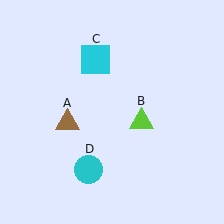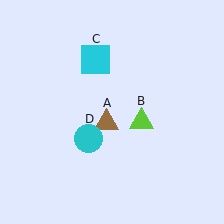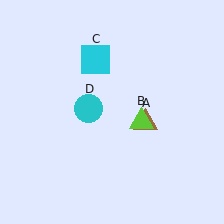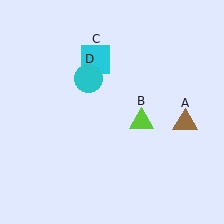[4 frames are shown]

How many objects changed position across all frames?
2 objects changed position: brown triangle (object A), cyan circle (object D).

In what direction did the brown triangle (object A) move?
The brown triangle (object A) moved right.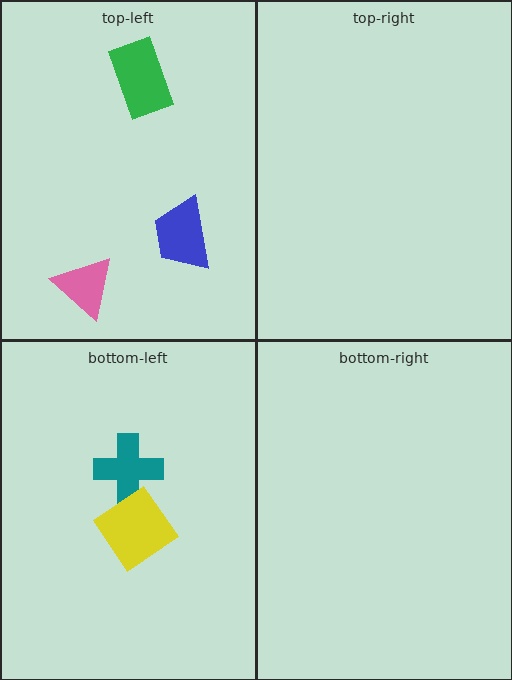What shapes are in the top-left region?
The blue trapezoid, the pink triangle, the green rectangle.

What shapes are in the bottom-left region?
The teal cross, the yellow diamond.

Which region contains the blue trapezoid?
The top-left region.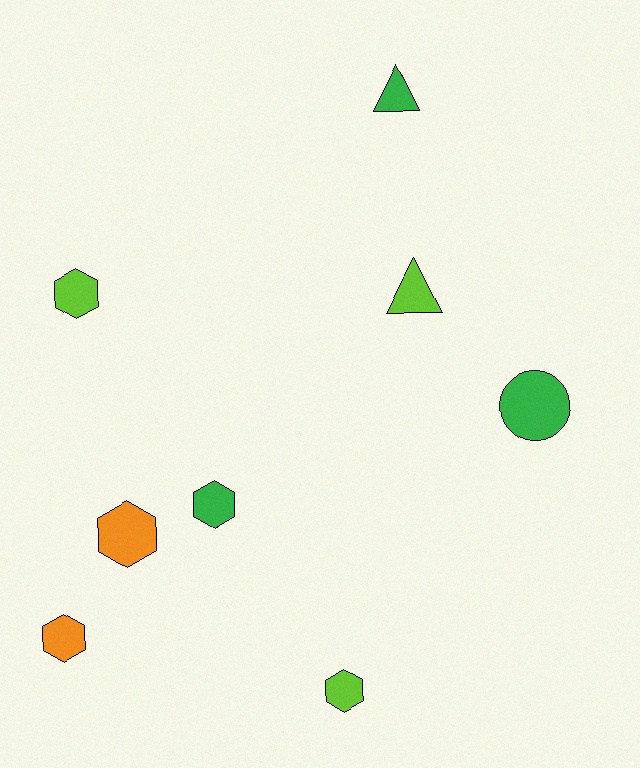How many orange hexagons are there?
There are 2 orange hexagons.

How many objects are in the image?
There are 8 objects.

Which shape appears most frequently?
Hexagon, with 5 objects.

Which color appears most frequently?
Green, with 3 objects.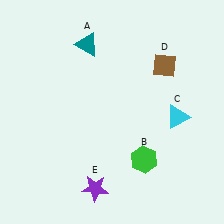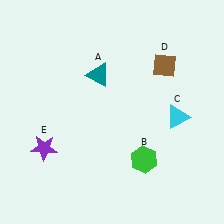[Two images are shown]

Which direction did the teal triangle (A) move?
The teal triangle (A) moved down.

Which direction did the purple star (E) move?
The purple star (E) moved left.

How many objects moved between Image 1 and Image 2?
2 objects moved between the two images.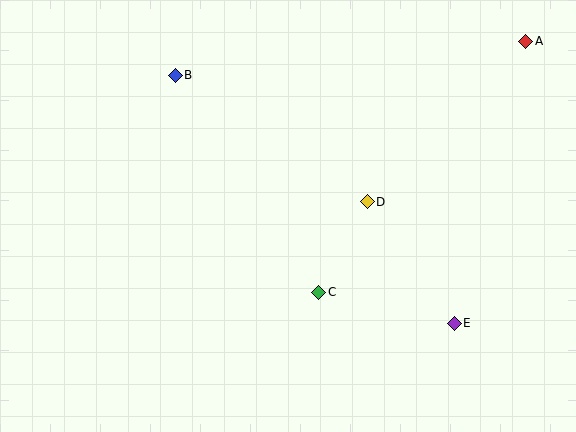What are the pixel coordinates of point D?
Point D is at (367, 202).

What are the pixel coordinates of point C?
Point C is at (319, 292).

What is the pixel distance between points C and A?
The distance between C and A is 325 pixels.